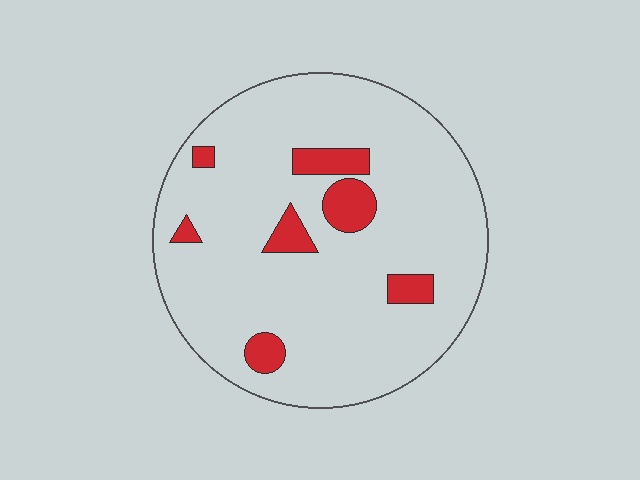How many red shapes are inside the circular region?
7.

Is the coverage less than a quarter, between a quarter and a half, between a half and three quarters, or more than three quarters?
Less than a quarter.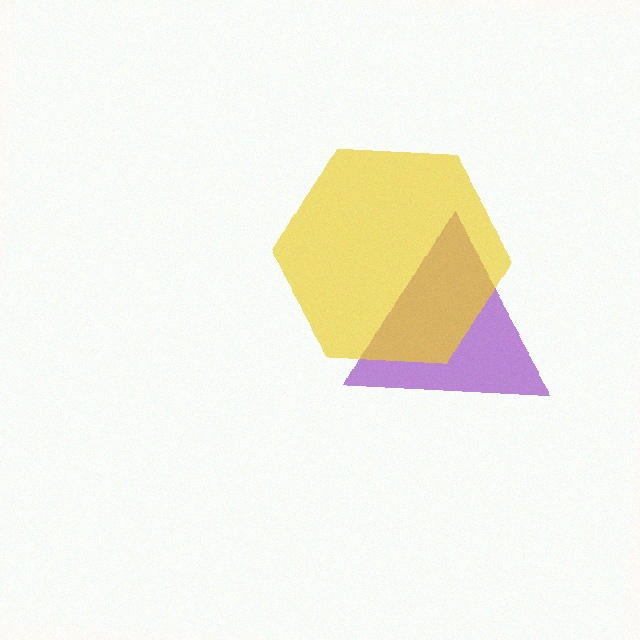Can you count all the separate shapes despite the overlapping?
Yes, there are 2 separate shapes.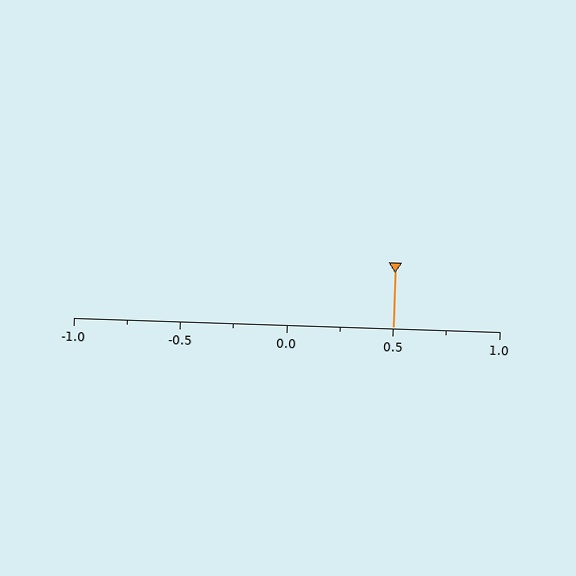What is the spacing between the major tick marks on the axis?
The major ticks are spaced 0.5 apart.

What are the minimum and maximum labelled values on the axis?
The axis runs from -1.0 to 1.0.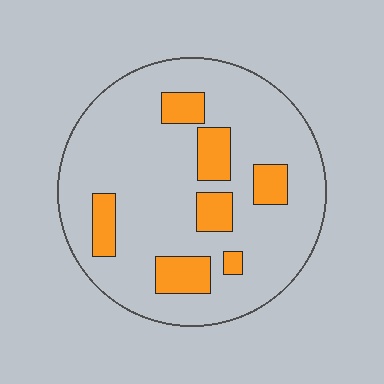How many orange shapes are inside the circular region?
7.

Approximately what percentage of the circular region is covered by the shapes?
Approximately 20%.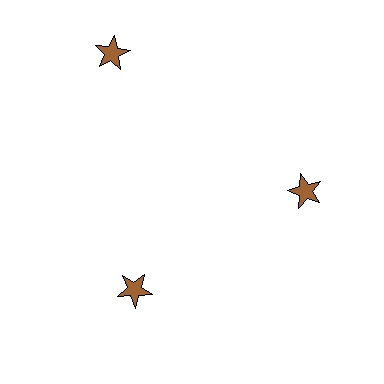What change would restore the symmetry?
The symmetry would be restored by moving it inward, back onto the ring so that all 3 stars sit at equal angles and equal distance from the center.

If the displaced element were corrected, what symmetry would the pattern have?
It would have 3-fold rotational symmetry — the pattern would map onto itself every 120 degrees.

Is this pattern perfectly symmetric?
No. The 3 brown stars are arranged in a ring, but one element near the 11 o'clock position is pushed outward from the center, breaking the 3-fold rotational symmetry.